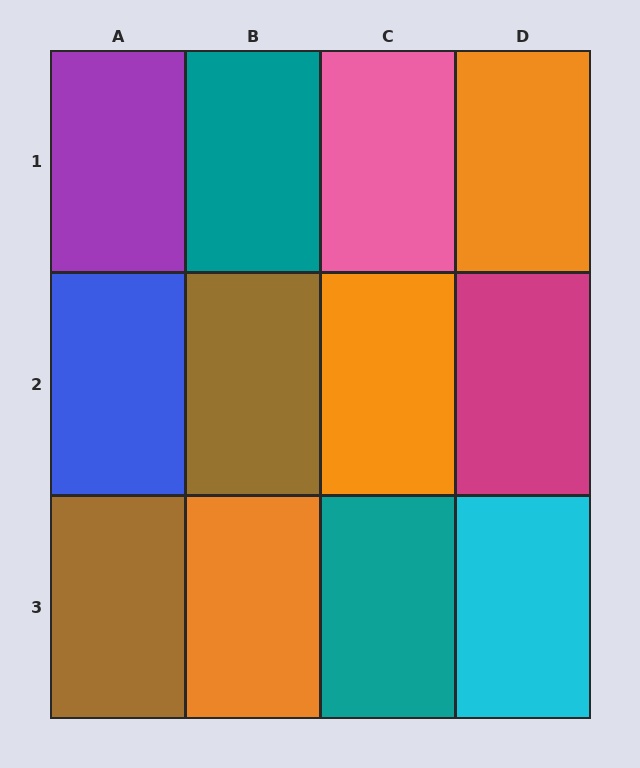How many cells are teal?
2 cells are teal.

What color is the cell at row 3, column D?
Cyan.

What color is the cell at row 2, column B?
Brown.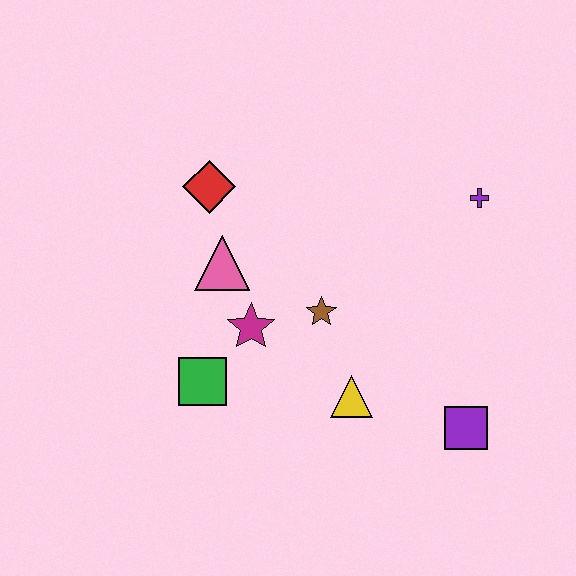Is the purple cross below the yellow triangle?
No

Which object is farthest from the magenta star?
The purple cross is farthest from the magenta star.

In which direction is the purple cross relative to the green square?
The purple cross is to the right of the green square.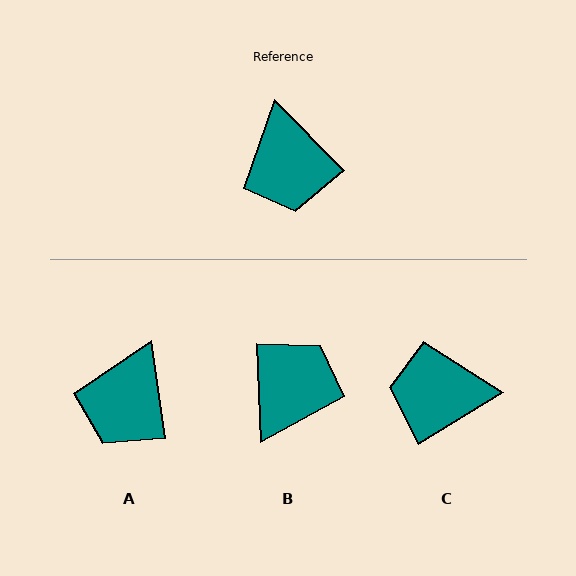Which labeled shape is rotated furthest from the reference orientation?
B, about 138 degrees away.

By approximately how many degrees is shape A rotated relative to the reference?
Approximately 36 degrees clockwise.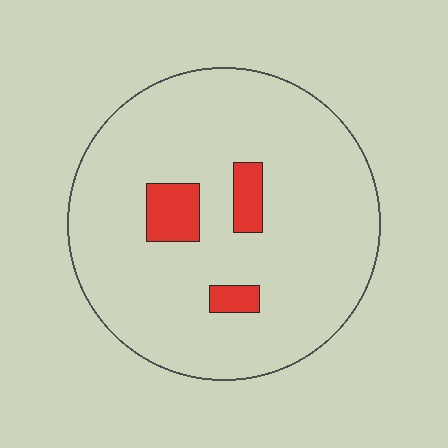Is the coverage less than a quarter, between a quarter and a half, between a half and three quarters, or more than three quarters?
Less than a quarter.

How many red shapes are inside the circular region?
3.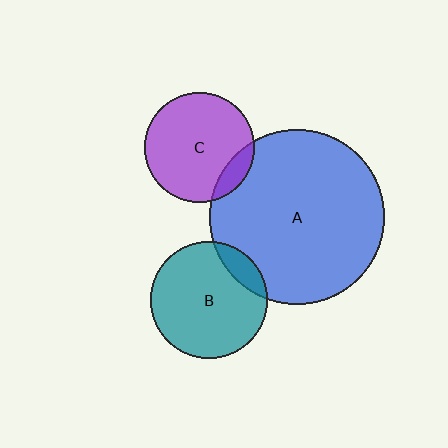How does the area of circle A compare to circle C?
Approximately 2.5 times.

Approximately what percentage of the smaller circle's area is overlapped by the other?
Approximately 10%.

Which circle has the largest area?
Circle A (blue).